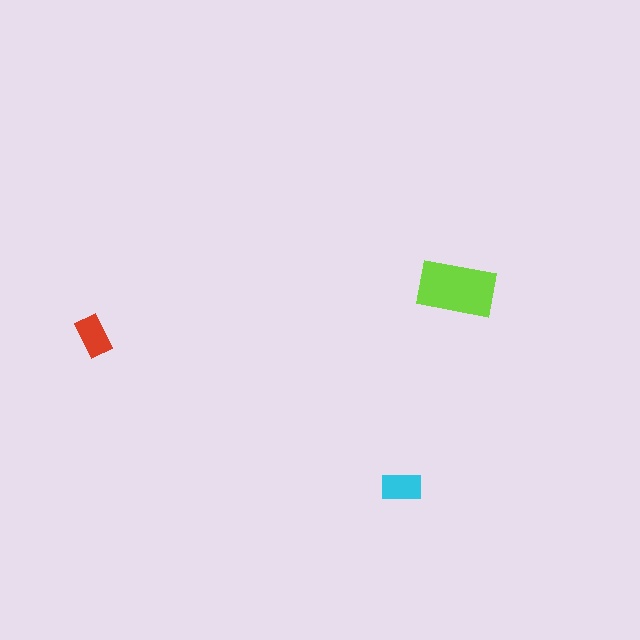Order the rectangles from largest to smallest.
the lime one, the red one, the cyan one.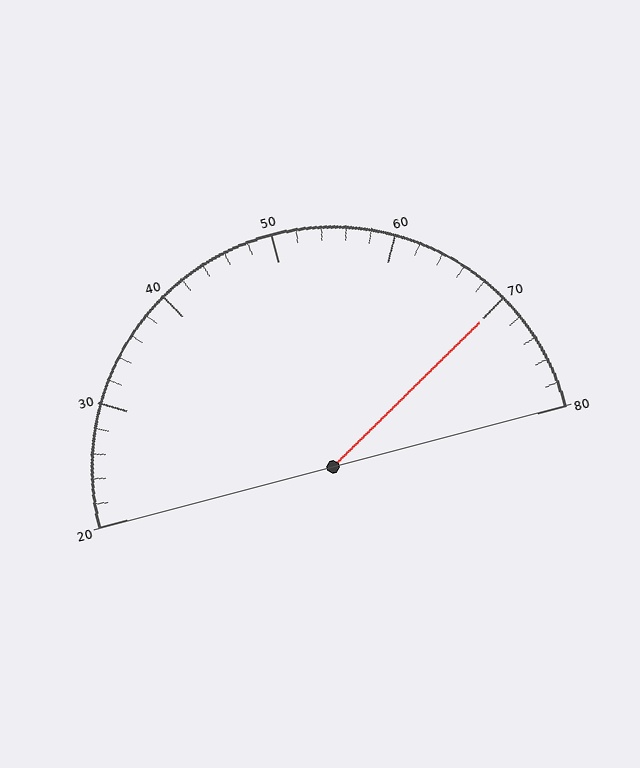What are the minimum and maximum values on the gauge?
The gauge ranges from 20 to 80.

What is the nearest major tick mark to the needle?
The nearest major tick mark is 70.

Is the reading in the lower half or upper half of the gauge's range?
The reading is in the upper half of the range (20 to 80).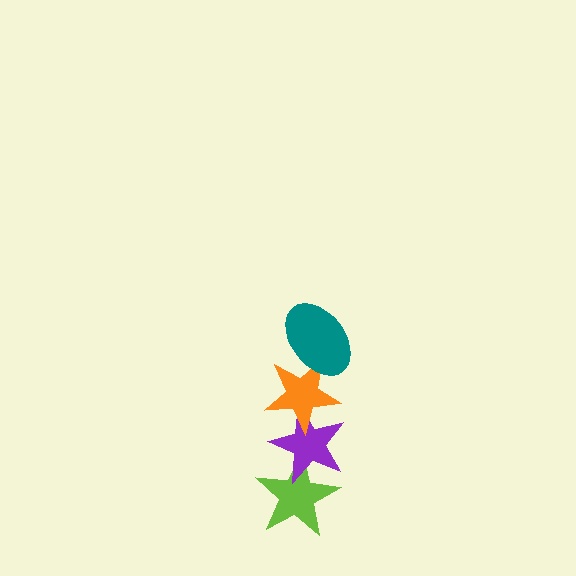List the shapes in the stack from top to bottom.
From top to bottom: the teal ellipse, the orange star, the purple star, the lime star.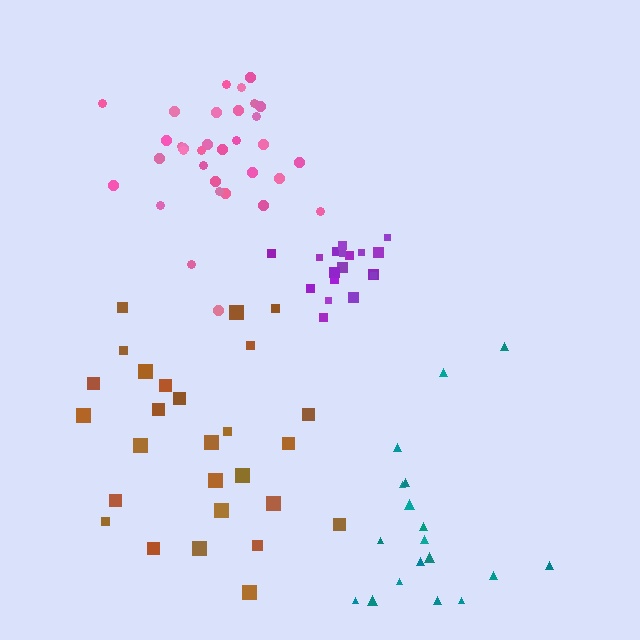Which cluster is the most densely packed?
Purple.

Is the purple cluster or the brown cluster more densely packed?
Purple.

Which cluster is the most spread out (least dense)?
Teal.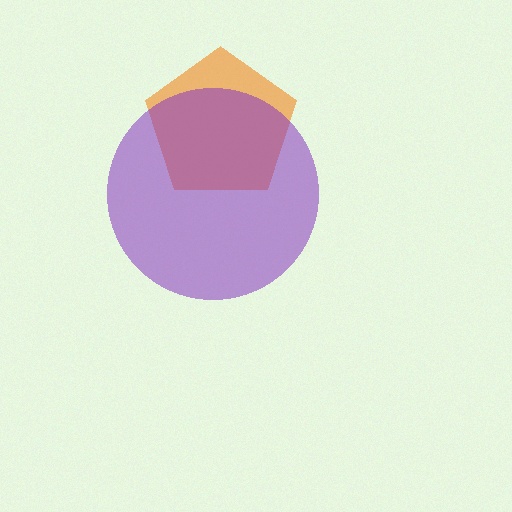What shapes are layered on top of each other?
The layered shapes are: an orange pentagon, a purple circle.